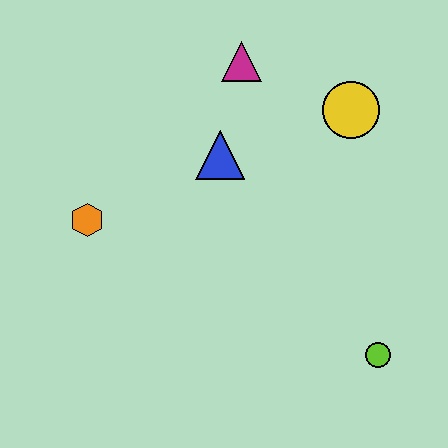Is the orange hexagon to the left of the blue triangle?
Yes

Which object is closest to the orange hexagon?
The blue triangle is closest to the orange hexagon.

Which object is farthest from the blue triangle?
The lime circle is farthest from the blue triangle.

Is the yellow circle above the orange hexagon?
Yes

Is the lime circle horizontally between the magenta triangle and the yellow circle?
No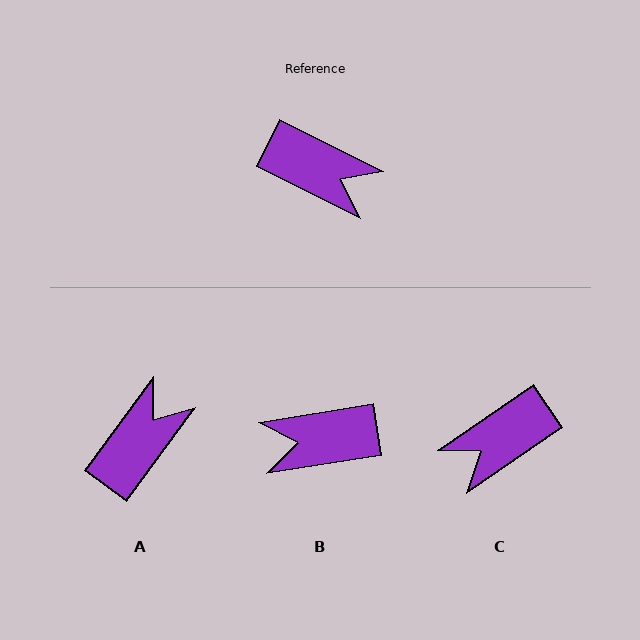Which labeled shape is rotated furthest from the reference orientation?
B, about 144 degrees away.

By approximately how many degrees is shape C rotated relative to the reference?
Approximately 119 degrees clockwise.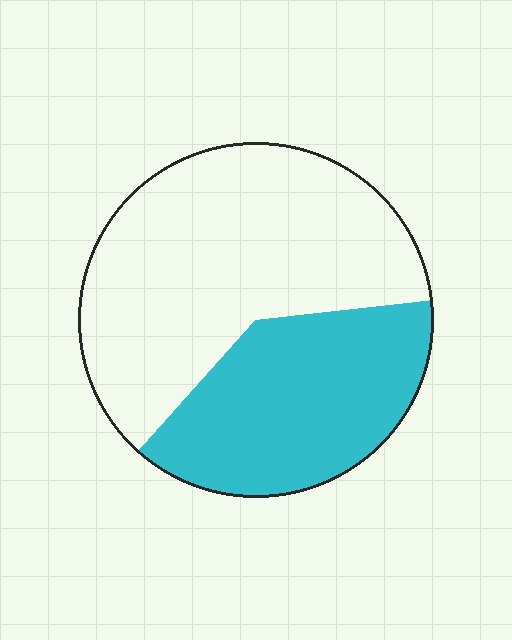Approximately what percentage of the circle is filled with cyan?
Approximately 40%.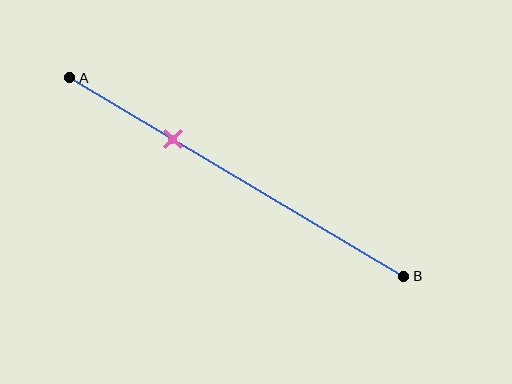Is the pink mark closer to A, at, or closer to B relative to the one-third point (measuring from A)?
The pink mark is approximately at the one-third point of segment AB.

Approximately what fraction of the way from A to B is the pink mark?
The pink mark is approximately 30% of the way from A to B.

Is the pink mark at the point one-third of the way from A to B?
Yes, the mark is approximately at the one-third point.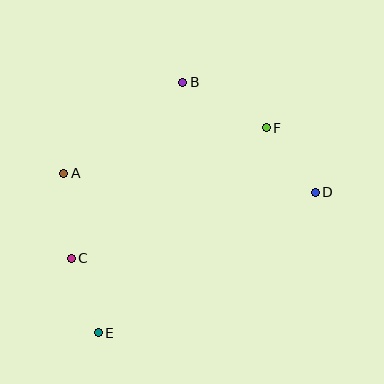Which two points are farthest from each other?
Points E and F are farthest from each other.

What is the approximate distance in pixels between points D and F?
The distance between D and F is approximately 81 pixels.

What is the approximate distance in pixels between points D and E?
The distance between D and E is approximately 259 pixels.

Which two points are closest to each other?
Points C and E are closest to each other.